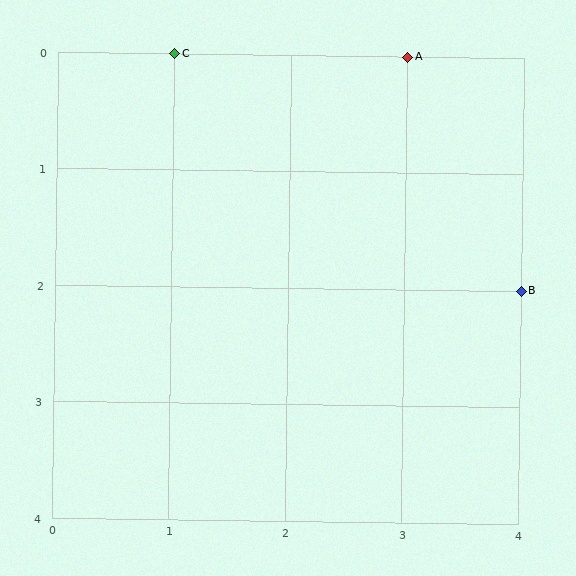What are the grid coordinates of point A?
Point A is at grid coordinates (3, 0).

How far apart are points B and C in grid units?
Points B and C are 3 columns and 2 rows apart (about 3.6 grid units diagonally).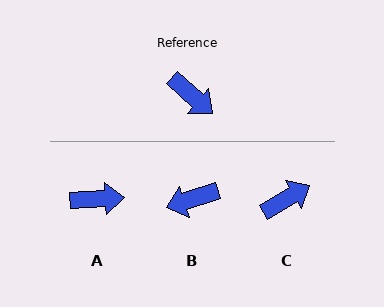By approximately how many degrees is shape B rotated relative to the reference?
Approximately 120 degrees clockwise.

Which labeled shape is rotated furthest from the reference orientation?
B, about 120 degrees away.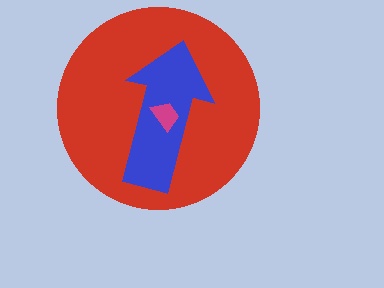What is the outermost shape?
The red circle.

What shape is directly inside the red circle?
The blue arrow.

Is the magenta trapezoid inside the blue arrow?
Yes.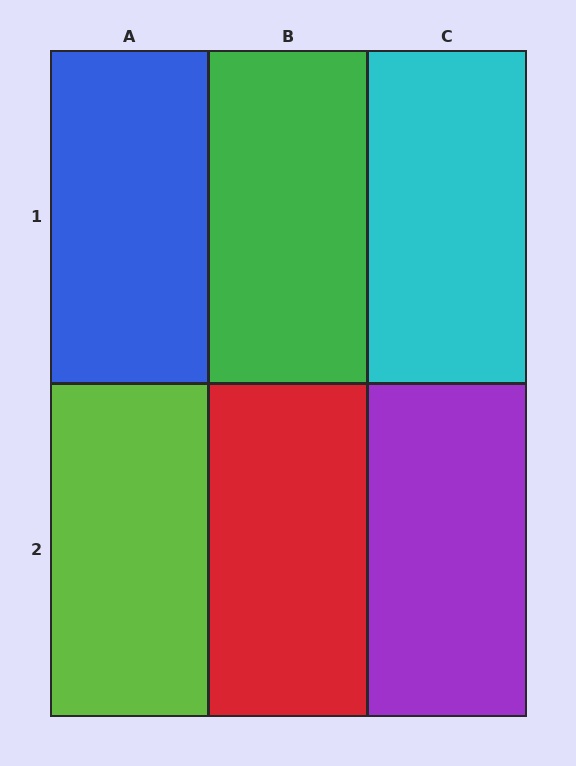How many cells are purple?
1 cell is purple.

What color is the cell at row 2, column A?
Lime.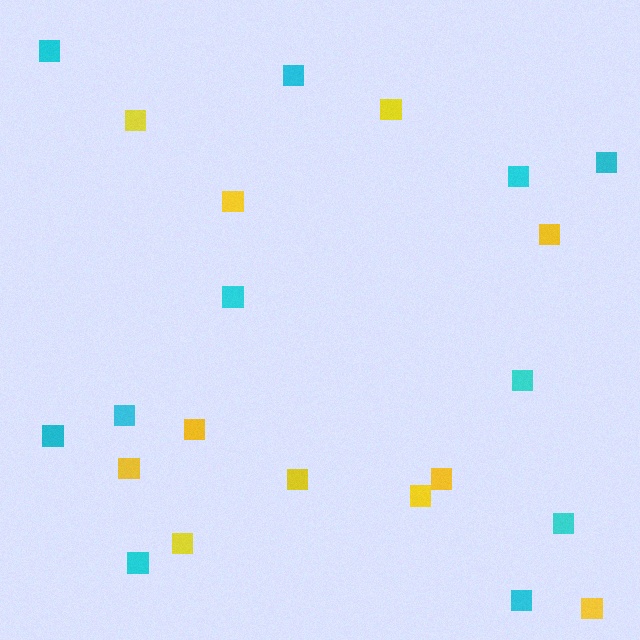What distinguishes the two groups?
There are 2 groups: one group of cyan squares (11) and one group of yellow squares (11).